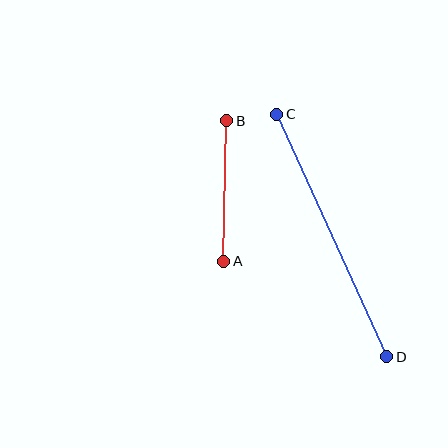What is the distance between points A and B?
The distance is approximately 141 pixels.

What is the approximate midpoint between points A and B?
The midpoint is at approximately (225, 191) pixels.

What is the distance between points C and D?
The distance is approximately 266 pixels.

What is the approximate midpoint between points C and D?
The midpoint is at approximately (332, 235) pixels.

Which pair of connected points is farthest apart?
Points C and D are farthest apart.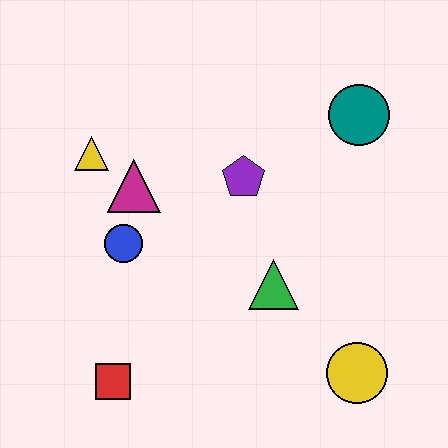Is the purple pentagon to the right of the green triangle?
No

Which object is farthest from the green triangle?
The yellow triangle is farthest from the green triangle.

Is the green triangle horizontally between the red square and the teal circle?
Yes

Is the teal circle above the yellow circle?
Yes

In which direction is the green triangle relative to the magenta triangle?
The green triangle is to the right of the magenta triangle.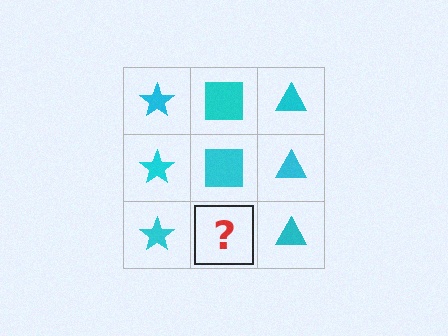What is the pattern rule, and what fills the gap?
The rule is that each column has a consistent shape. The gap should be filled with a cyan square.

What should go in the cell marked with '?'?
The missing cell should contain a cyan square.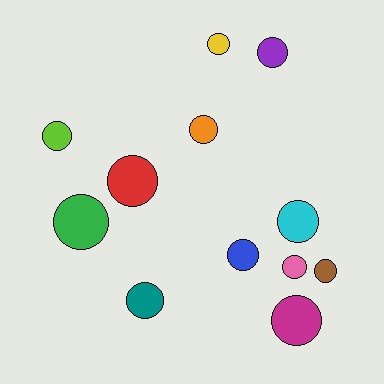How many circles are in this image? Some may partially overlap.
There are 12 circles.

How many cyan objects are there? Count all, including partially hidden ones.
There is 1 cyan object.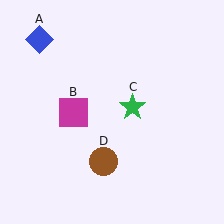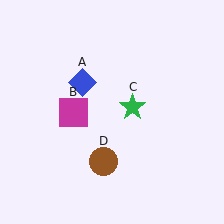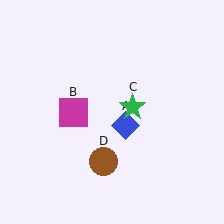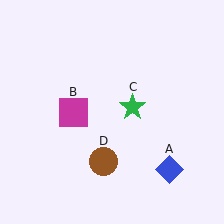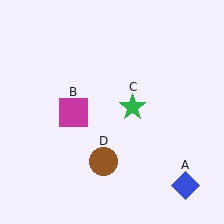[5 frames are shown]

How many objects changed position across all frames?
1 object changed position: blue diamond (object A).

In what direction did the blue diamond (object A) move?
The blue diamond (object A) moved down and to the right.